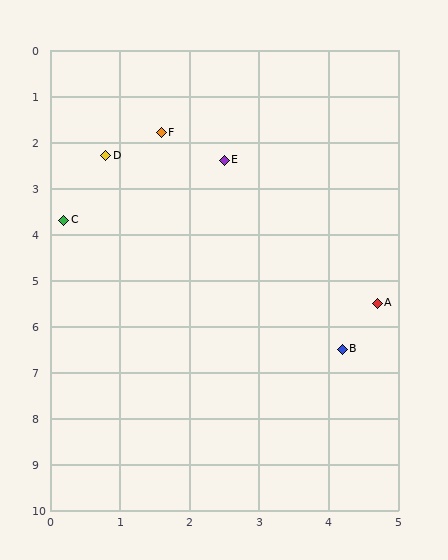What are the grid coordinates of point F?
Point F is at approximately (1.6, 1.8).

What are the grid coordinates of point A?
Point A is at approximately (4.7, 5.5).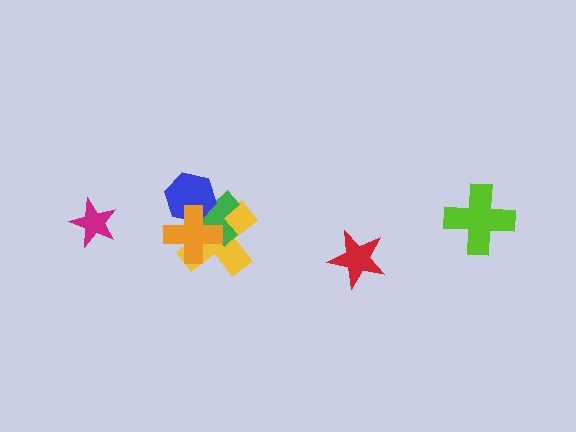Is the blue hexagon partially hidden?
Yes, it is partially covered by another shape.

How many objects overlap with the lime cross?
0 objects overlap with the lime cross.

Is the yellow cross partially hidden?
Yes, it is partially covered by another shape.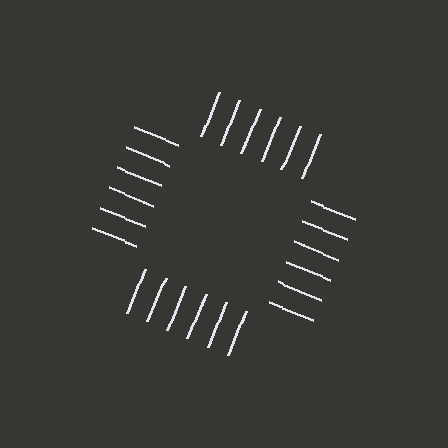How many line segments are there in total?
24 — 6 along each of the 4 edges.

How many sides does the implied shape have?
4 sides — the line-ends trace a square.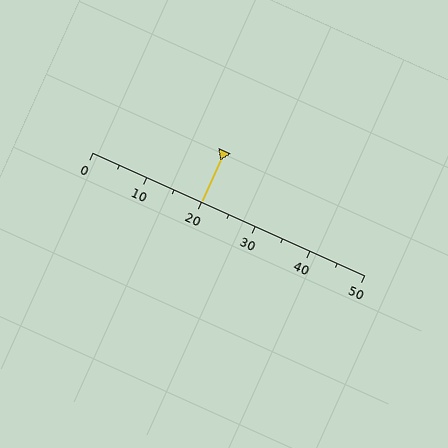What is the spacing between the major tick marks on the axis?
The major ticks are spaced 10 apart.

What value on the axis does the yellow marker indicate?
The marker indicates approximately 20.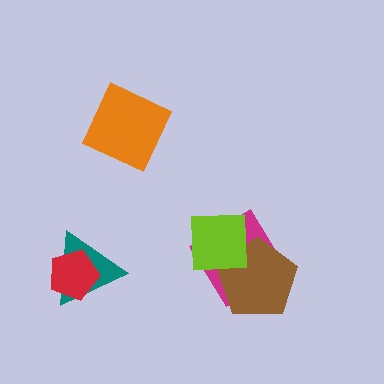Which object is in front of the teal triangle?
The red pentagon is in front of the teal triangle.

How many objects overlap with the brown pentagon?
2 objects overlap with the brown pentagon.